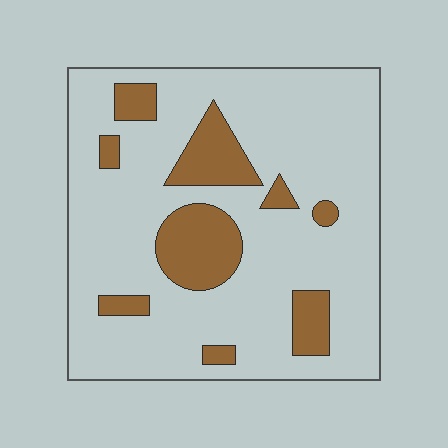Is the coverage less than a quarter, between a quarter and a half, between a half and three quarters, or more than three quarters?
Less than a quarter.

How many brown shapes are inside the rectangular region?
9.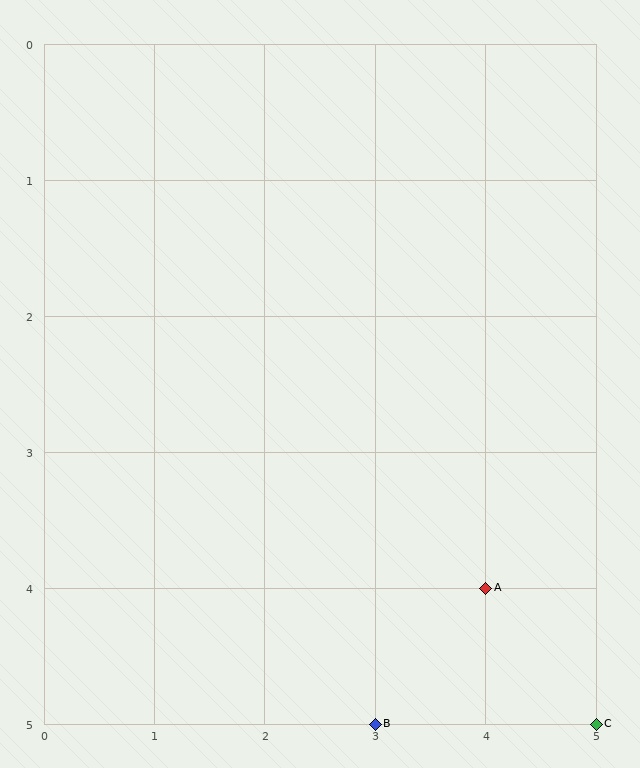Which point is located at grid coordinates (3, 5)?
Point B is at (3, 5).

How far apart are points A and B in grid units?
Points A and B are 1 column and 1 row apart (about 1.4 grid units diagonally).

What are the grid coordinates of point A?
Point A is at grid coordinates (4, 4).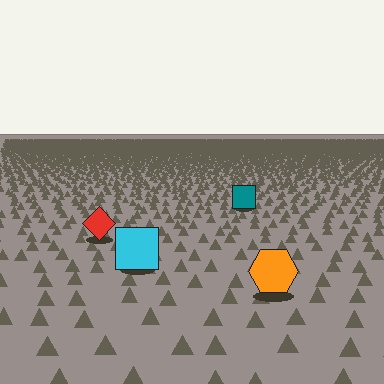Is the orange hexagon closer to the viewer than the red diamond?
Yes. The orange hexagon is closer — you can tell from the texture gradient: the ground texture is coarser near it.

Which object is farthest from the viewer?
The teal square is farthest from the viewer. It appears smaller and the ground texture around it is denser.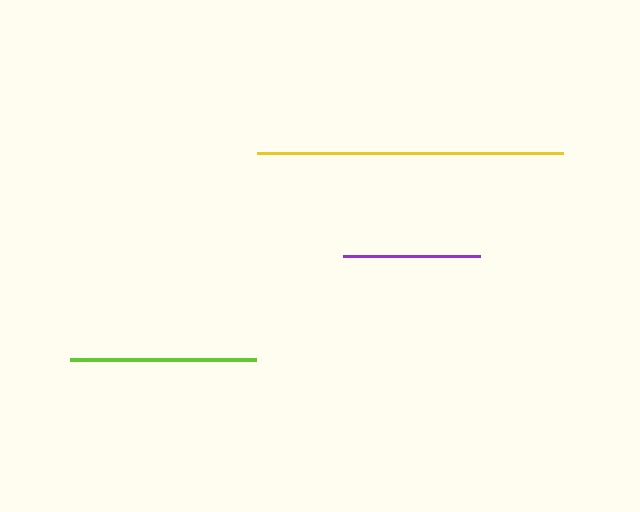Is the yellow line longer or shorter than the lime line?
The yellow line is longer than the lime line.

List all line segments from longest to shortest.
From longest to shortest: yellow, lime, purple.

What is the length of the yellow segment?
The yellow segment is approximately 306 pixels long.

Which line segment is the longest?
The yellow line is the longest at approximately 306 pixels.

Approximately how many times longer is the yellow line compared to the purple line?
The yellow line is approximately 2.2 times the length of the purple line.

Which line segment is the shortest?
The purple line is the shortest at approximately 136 pixels.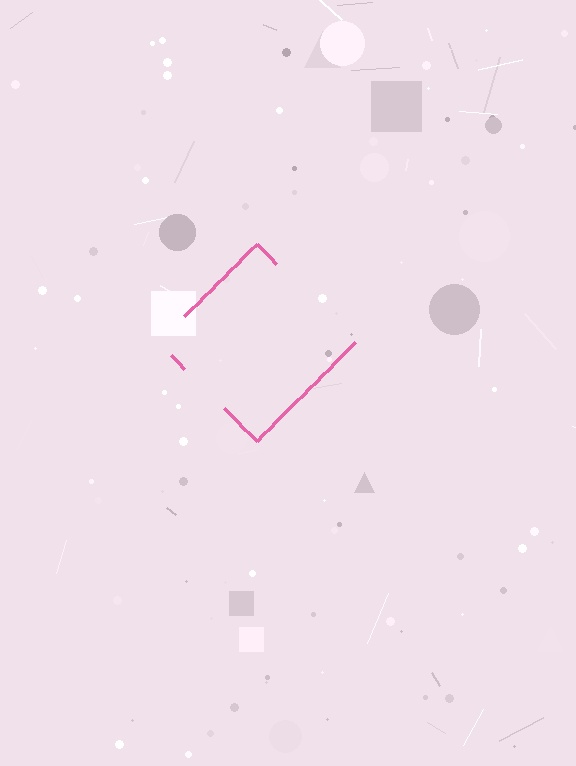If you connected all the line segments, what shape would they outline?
They would outline a diamond.